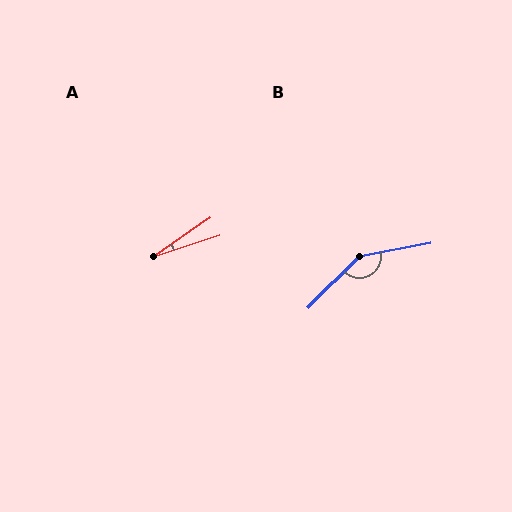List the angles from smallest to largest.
A (17°), B (146°).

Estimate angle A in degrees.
Approximately 17 degrees.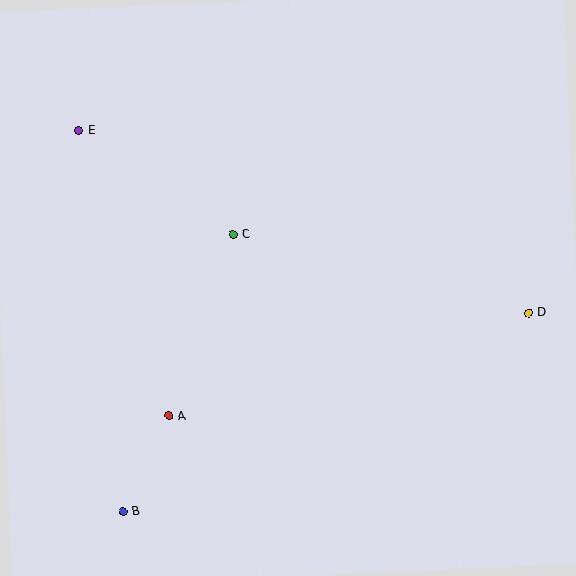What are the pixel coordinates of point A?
Point A is at (169, 416).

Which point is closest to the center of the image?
Point C at (233, 235) is closest to the center.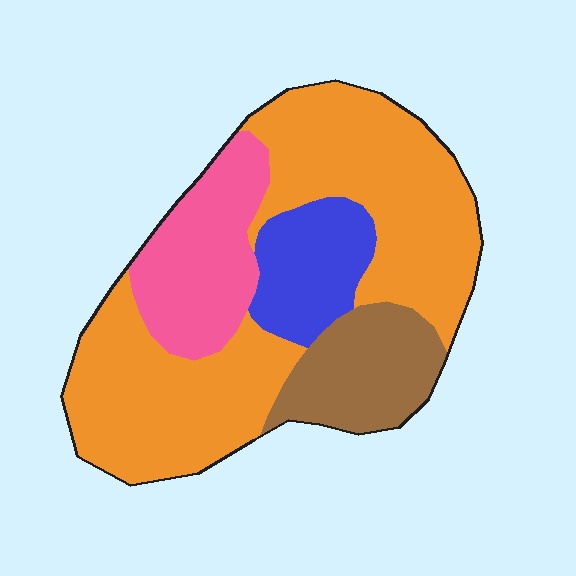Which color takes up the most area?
Orange, at roughly 55%.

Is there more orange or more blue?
Orange.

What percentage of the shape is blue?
Blue covers about 10% of the shape.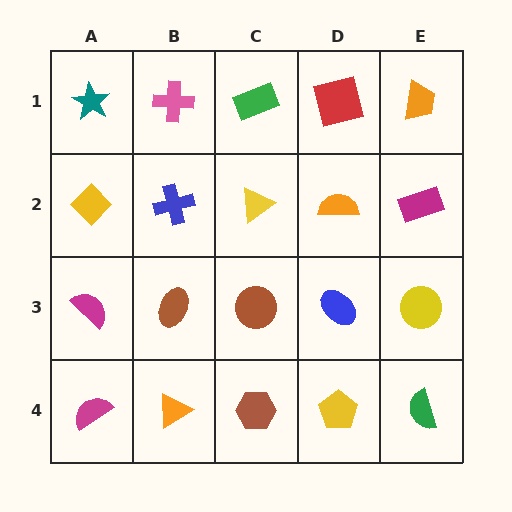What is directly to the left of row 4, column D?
A brown hexagon.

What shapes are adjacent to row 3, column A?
A yellow diamond (row 2, column A), a magenta semicircle (row 4, column A), a brown ellipse (row 3, column B).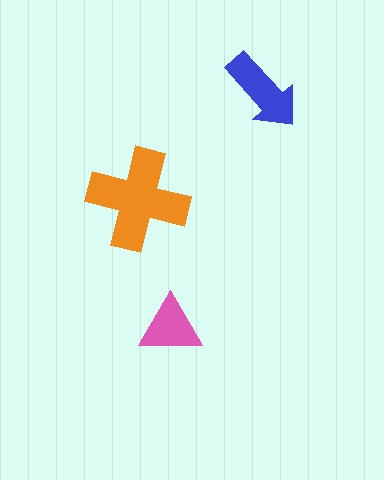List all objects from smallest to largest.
The pink triangle, the blue arrow, the orange cross.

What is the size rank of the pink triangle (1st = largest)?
3rd.